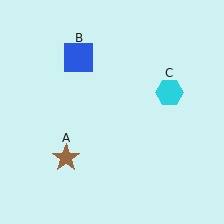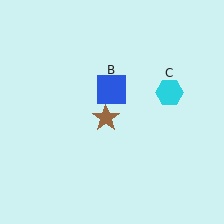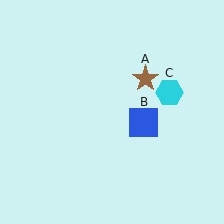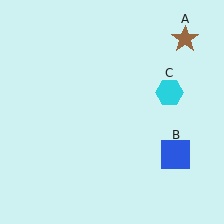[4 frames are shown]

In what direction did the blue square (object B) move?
The blue square (object B) moved down and to the right.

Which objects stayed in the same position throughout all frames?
Cyan hexagon (object C) remained stationary.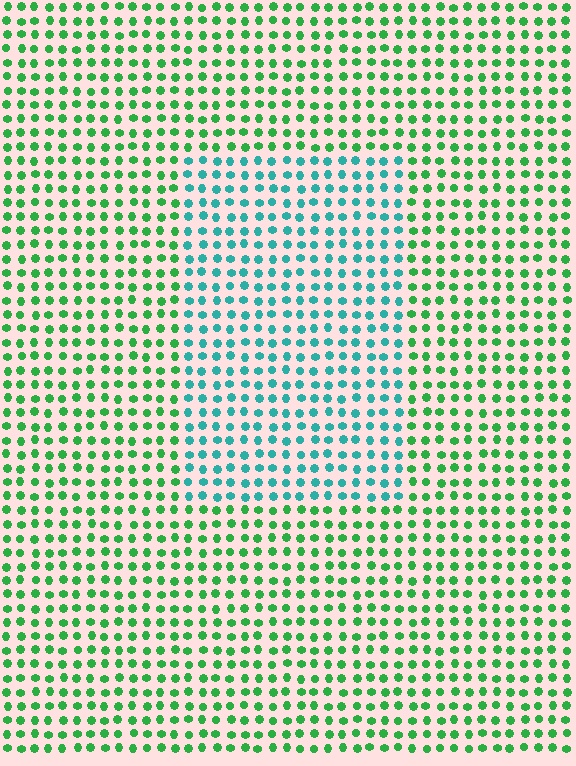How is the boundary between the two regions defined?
The boundary is defined purely by a slight shift in hue (about 45 degrees). Spacing, size, and orientation are identical on both sides.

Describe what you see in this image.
The image is filled with small green elements in a uniform arrangement. A rectangle-shaped region is visible where the elements are tinted to a slightly different hue, forming a subtle color boundary.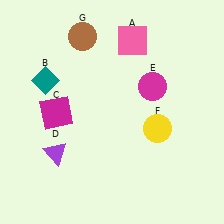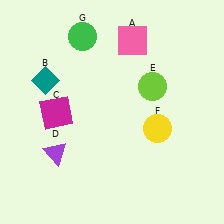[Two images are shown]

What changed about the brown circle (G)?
In Image 1, G is brown. In Image 2, it changed to green.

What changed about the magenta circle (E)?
In Image 1, E is magenta. In Image 2, it changed to lime.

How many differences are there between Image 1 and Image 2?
There are 2 differences between the two images.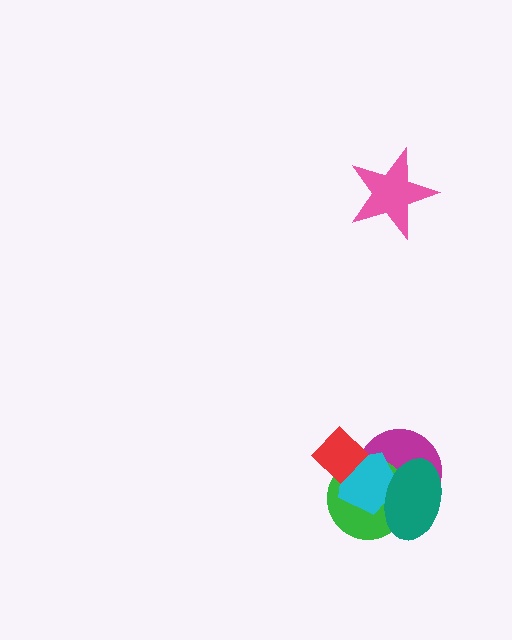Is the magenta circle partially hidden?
Yes, it is partially covered by another shape.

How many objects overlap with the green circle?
4 objects overlap with the green circle.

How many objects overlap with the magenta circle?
4 objects overlap with the magenta circle.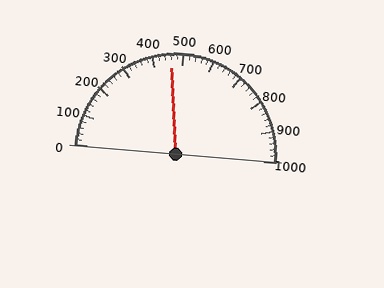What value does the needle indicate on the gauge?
The needle indicates approximately 460.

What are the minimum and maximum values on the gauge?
The gauge ranges from 0 to 1000.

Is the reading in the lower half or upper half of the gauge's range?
The reading is in the lower half of the range (0 to 1000).